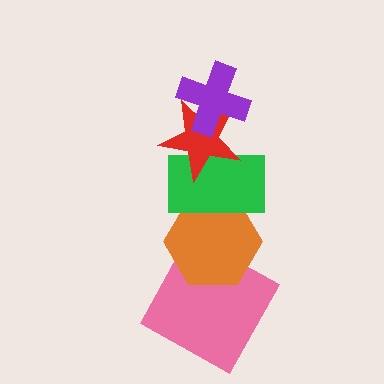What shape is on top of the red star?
The purple cross is on top of the red star.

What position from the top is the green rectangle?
The green rectangle is 3rd from the top.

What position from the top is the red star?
The red star is 2nd from the top.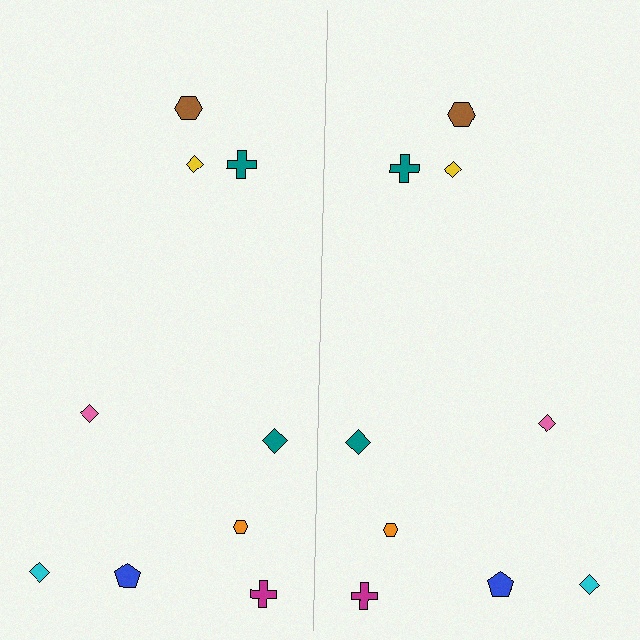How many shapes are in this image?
There are 18 shapes in this image.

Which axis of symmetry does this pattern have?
The pattern has a vertical axis of symmetry running through the center of the image.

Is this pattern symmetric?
Yes, this pattern has bilateral (reflection) symmetry.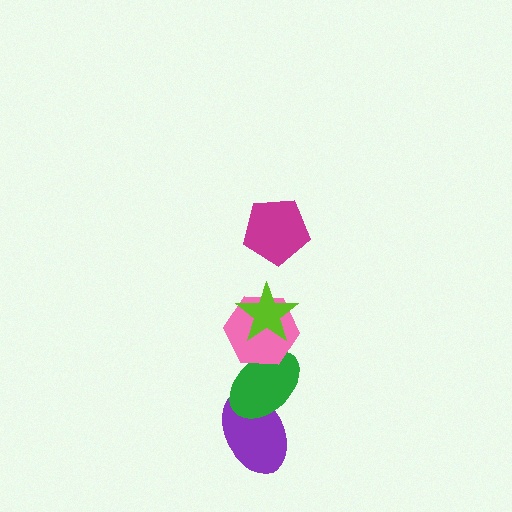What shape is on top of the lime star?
The magenta pentagon is on top of the lime star.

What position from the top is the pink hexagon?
The pink hexagon is 3rd from the top.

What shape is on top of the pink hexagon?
The lime star is on top of the pink hexagon.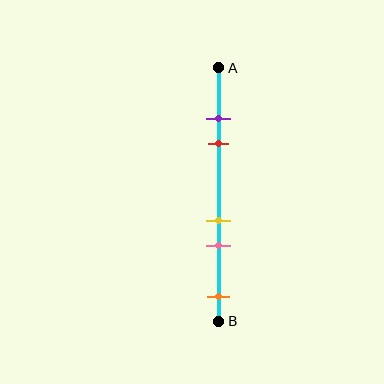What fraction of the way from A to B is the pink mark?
The pink mark is approximately 70% (0.7) of the way from A to B.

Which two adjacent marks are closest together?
The purple and red marks are the closest adjacent pair.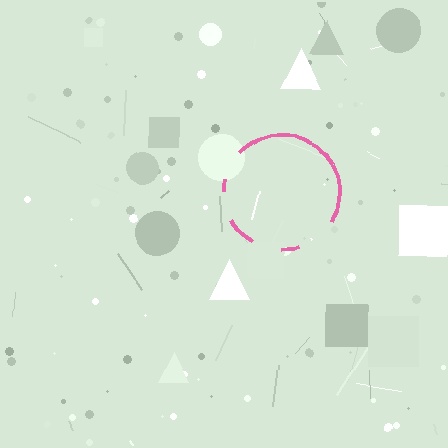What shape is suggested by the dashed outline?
The dashed outline suggests a circle.